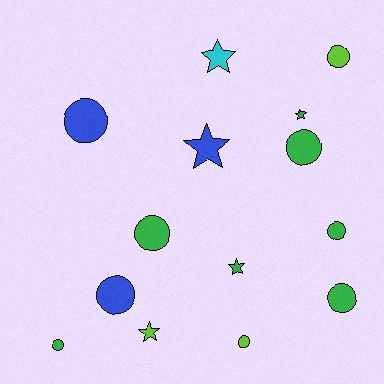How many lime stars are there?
There is 1 lime star.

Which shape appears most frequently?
Circle, with 9 objects.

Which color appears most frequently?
Green, with 7 objects.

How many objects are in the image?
There are 14 objects.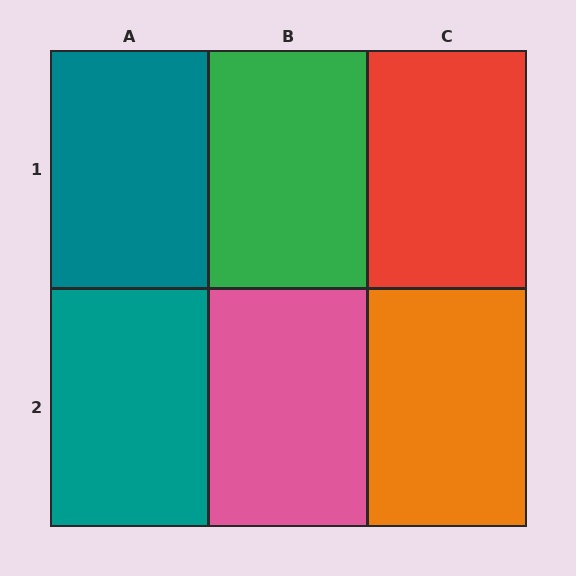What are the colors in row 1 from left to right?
Teal, green, red.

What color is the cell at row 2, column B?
Pink.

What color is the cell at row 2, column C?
Orange.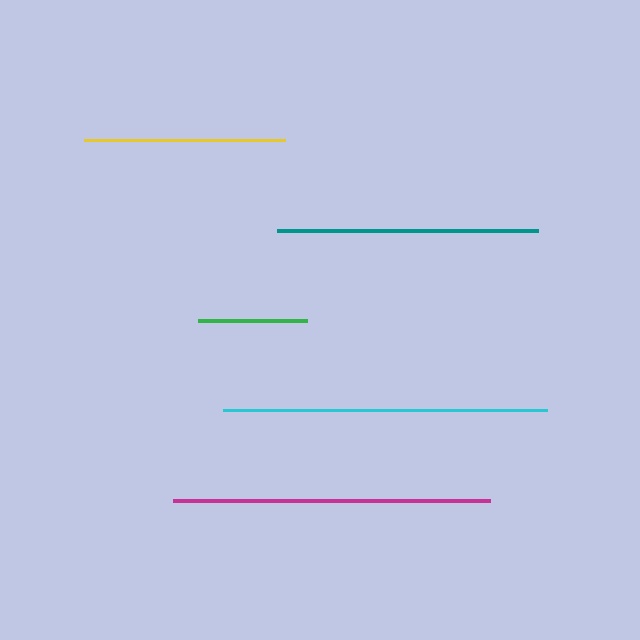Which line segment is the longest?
The cyan line is the longest at approximately 324 pixels.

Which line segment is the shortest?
The green line is the shortest at approximately 110 pixels.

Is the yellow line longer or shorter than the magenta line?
The magenta line is longer than the yellow line.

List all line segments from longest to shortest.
From longest to shortest: cyan, magenta, teal, yellow, green.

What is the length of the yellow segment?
The yellow segment is approximately 201 pixels long.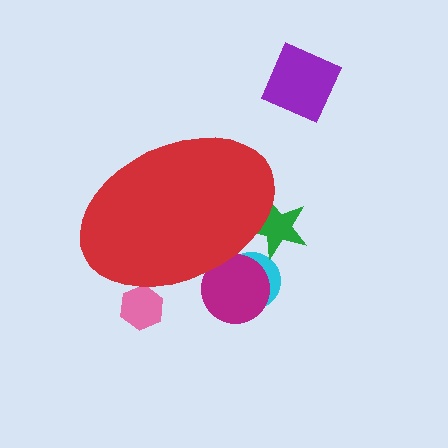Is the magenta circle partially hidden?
Yes, the magenta circle is partially hidden behind the red ellipse.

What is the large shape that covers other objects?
A red ellipse.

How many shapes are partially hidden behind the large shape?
4 shapes are partially hidden.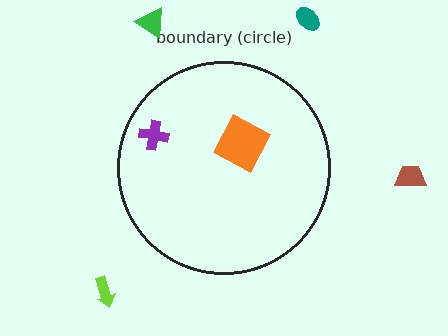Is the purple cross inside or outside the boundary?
Inside.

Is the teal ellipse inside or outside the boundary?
Outside.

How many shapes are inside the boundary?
2 inside, 4 outside.